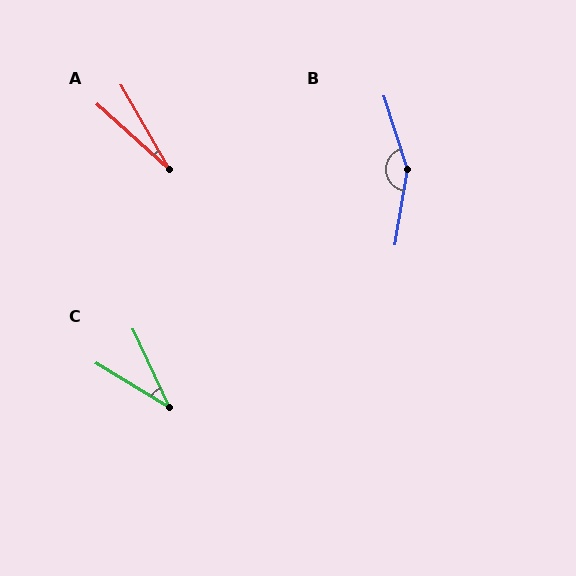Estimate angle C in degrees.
Approximately 34 degrees.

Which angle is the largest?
B, at approximately 153 degrees.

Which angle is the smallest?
A, at approximately 18 degrees.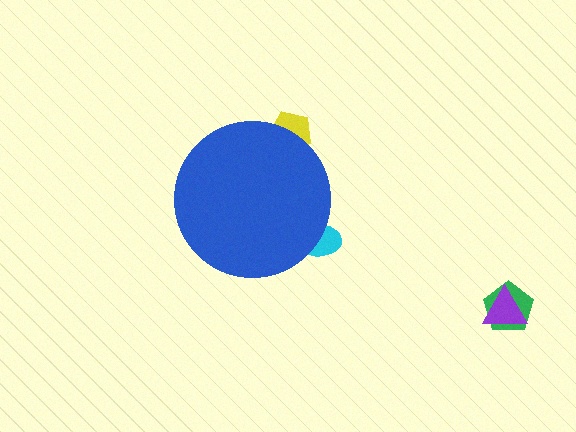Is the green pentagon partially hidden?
No, the green pentagon is fully visible.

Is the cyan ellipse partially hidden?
Yes, the cyan ellipse is partially hidden behind the blue circle.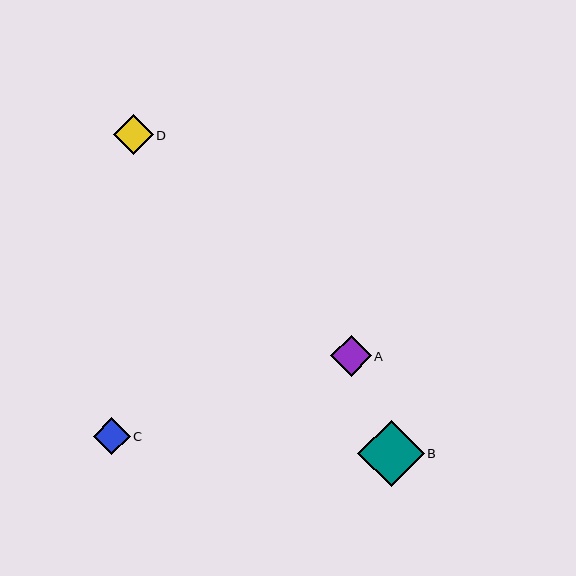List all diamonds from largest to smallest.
From largest to smallest: B, A, D, C.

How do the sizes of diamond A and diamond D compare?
Diamond A and diamond D are approximately the same size.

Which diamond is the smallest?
Diamond C is the smallest with a size of approximately 37 pixels.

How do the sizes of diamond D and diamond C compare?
Diamond D and diamond C are approximately the same size.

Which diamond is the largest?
Diamond B is the largest with a size of approximately 66 pixels.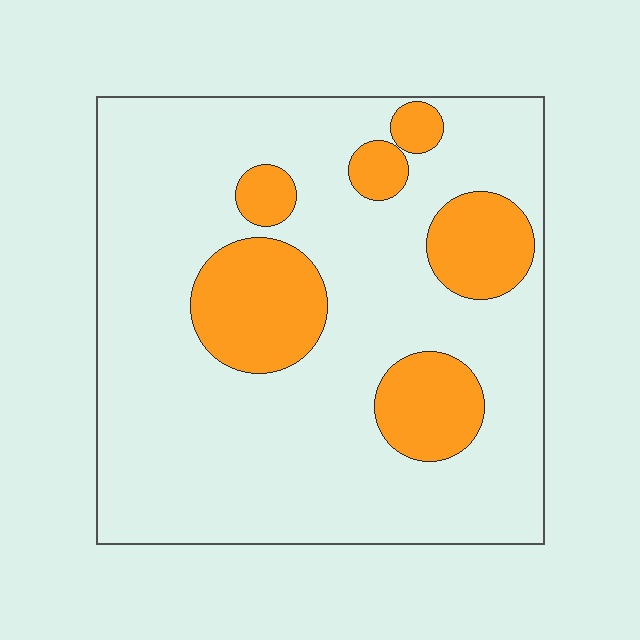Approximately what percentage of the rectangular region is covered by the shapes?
Approximately 20%.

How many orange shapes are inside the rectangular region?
6.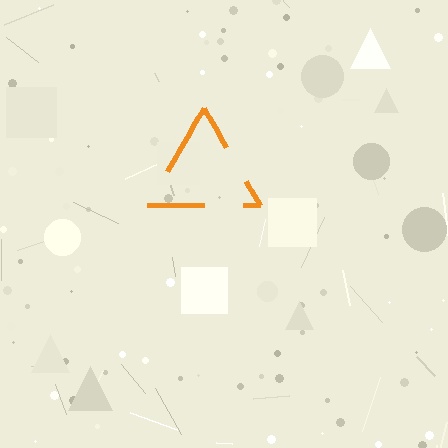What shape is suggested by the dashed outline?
The dashed outline suggests a triangle.